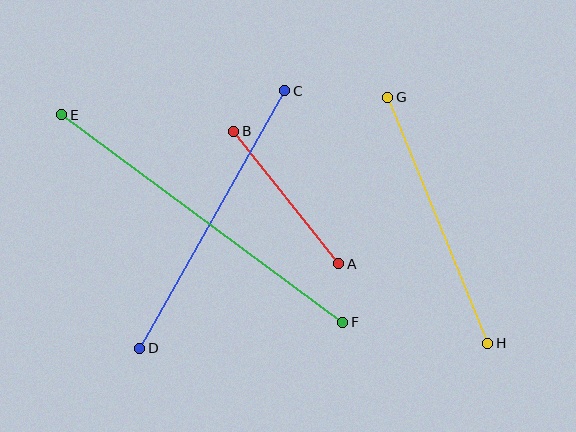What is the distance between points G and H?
The distance is approximately 265 pixels.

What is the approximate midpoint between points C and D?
The midpoint is at approximately (212, 219) pixels.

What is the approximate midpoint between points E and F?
The midpoint is at approximately (202, 219) pixels.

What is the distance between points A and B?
The distance is approximately 169 pixels.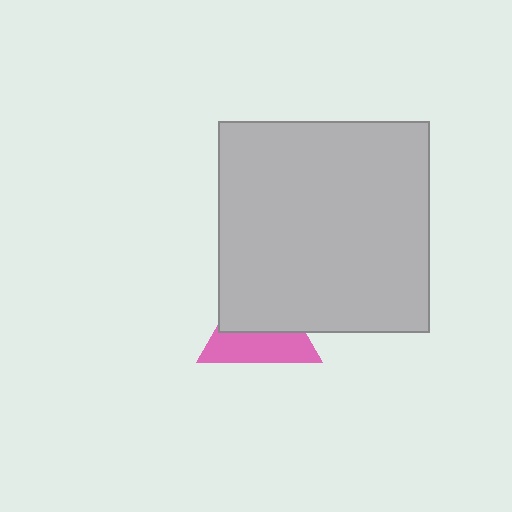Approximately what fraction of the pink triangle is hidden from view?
Roughly 53% of the pink triangle is hidden behind the light gray square.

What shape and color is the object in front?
The object in front is a light gray square.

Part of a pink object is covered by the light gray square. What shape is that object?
It is a triangle.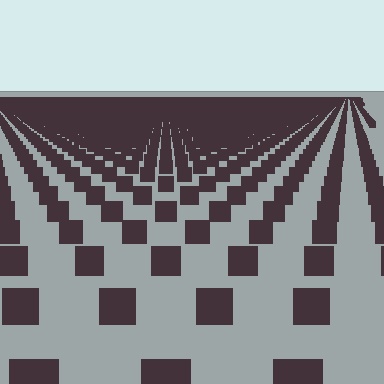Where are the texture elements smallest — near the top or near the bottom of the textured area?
Near the top.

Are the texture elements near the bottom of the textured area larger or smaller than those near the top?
Larger. Near the bottom, elements are closer to the viewer and appear at a bigger on-screen size.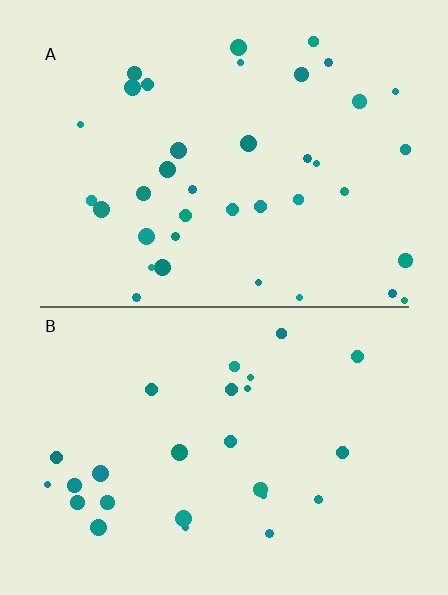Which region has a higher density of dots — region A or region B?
A (the top).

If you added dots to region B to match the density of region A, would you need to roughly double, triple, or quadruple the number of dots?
Approximately double.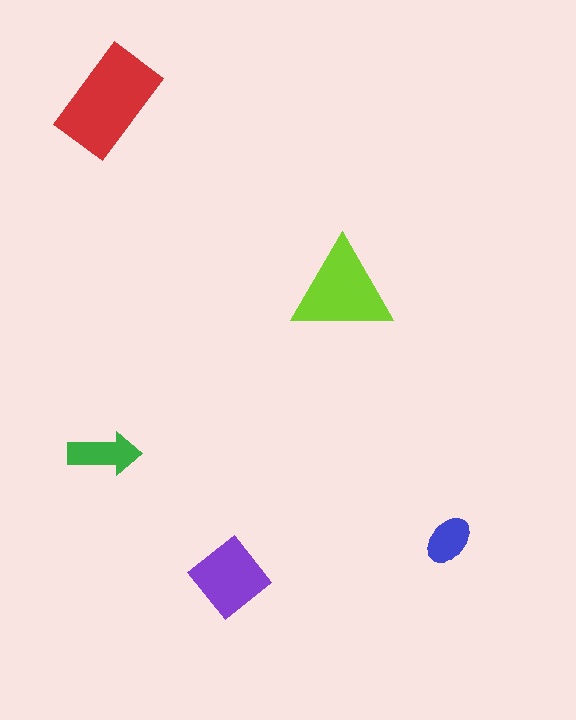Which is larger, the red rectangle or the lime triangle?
The red rectangle.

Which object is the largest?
The red rectangle.